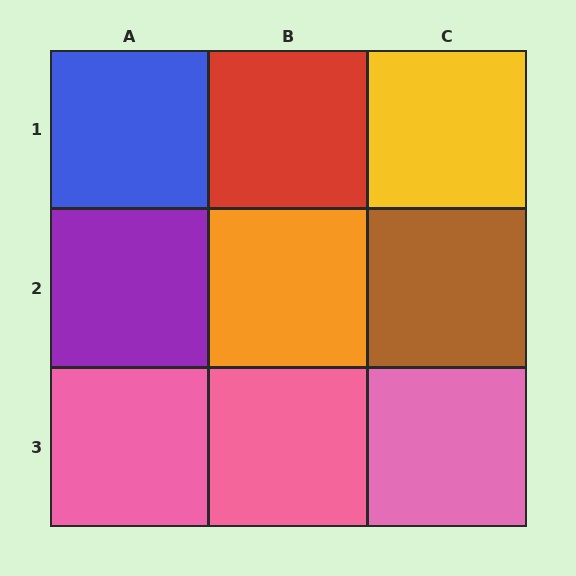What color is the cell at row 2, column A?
Purple.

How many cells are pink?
3 cells are pink.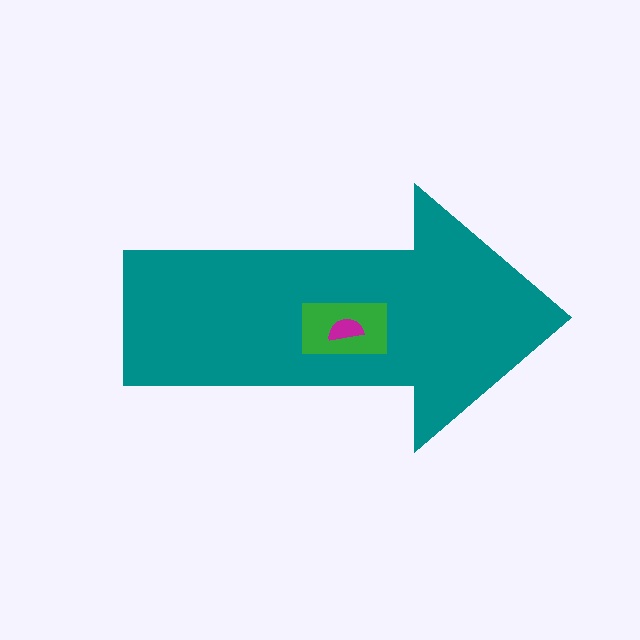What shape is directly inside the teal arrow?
The green rectangle.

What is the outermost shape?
The teal arrow.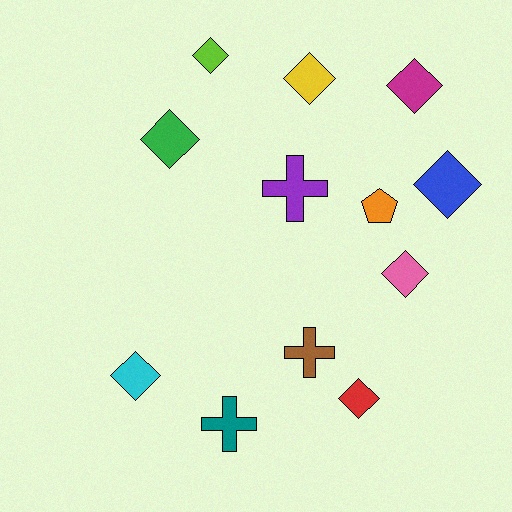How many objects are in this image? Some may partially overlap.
There are 12 objects.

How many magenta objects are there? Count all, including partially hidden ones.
There is 1 magenta object.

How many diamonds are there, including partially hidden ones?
There are 8 diamonds.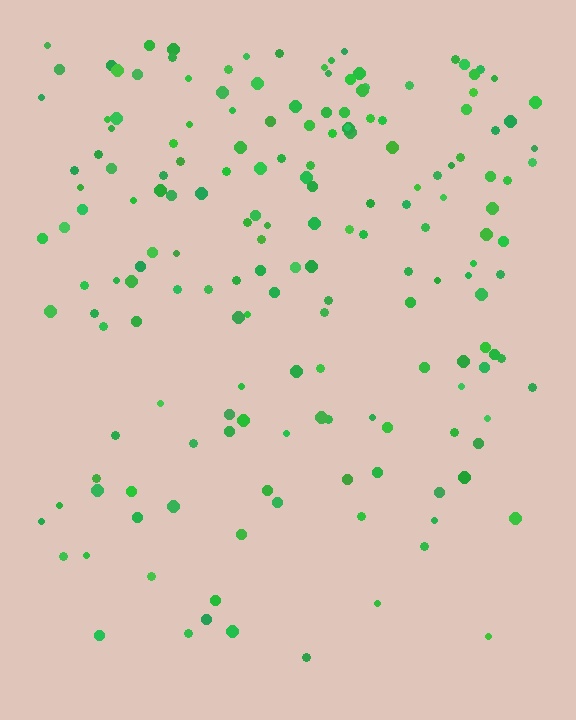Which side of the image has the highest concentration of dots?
The top.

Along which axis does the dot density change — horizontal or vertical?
Vertical.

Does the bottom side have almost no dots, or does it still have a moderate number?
Still a moderate number, just noticeably fewer than the top.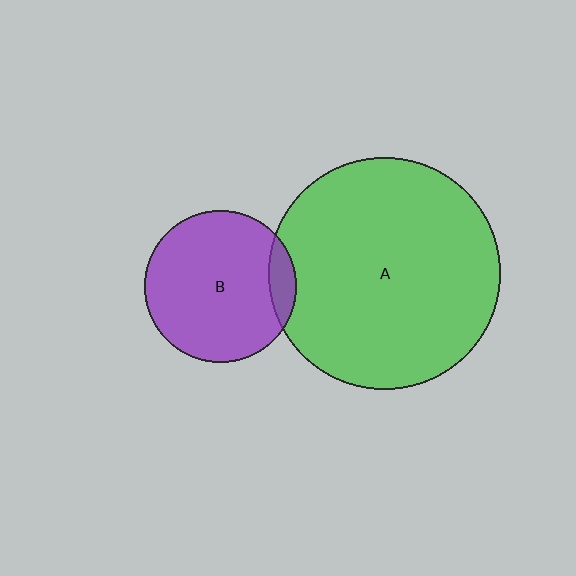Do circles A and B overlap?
Yes.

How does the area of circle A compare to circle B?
Approximately 2.3 times.